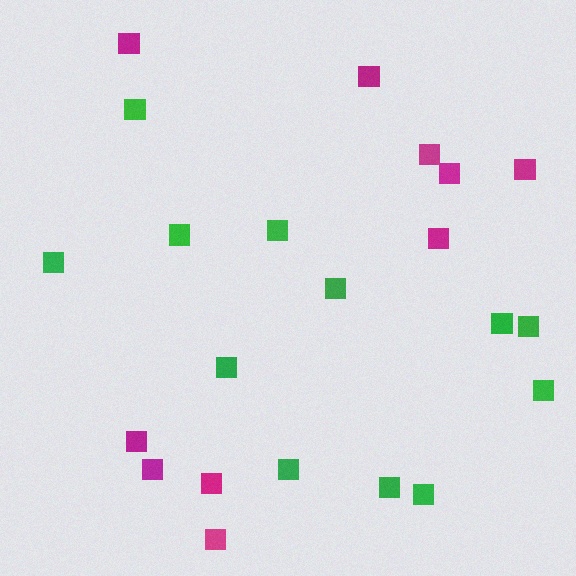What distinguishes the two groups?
There are 2 groups: one group of magenta squares (10) and one group of green squares (12).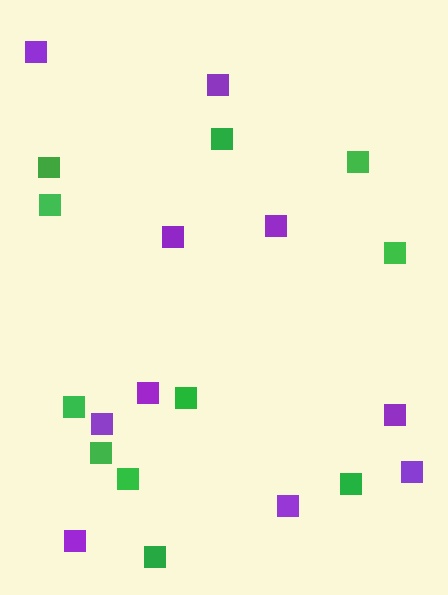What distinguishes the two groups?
There are 2 groups: one group of green squares (11) and one group of purple squares (10).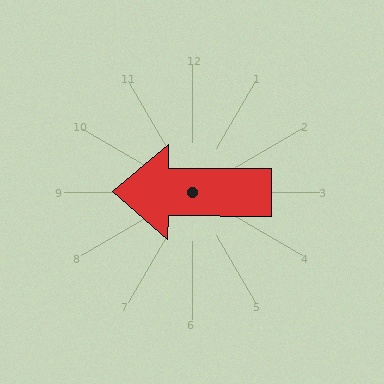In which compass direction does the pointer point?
West.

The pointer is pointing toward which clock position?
Roughly 9 o'clock.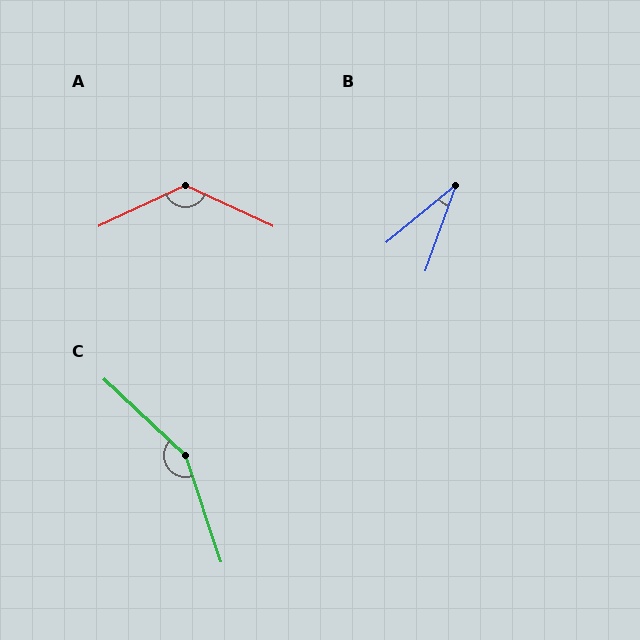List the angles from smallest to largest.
B (31°), A (130°), C (152°).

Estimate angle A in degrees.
Approximately 130 degrees.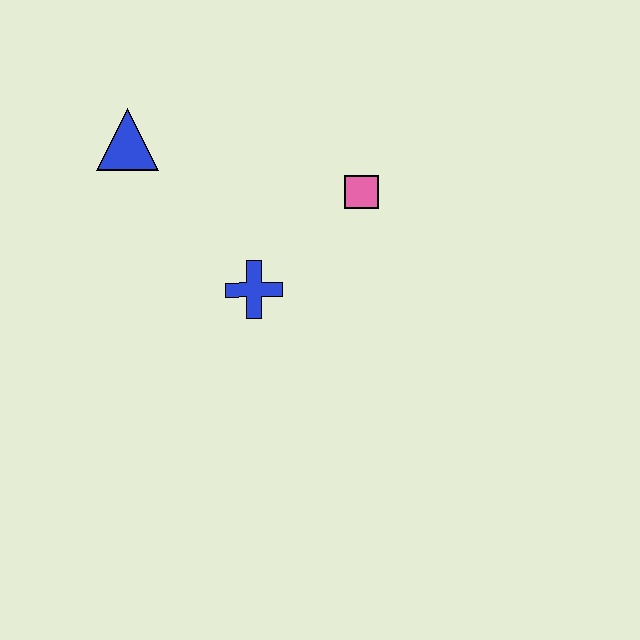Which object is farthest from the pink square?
The blue triangle is farthest from the pink square.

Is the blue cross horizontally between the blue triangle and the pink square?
Yes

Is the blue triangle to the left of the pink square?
Yes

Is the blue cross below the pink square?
Yes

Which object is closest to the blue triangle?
The blue cross is closest to the blue triangle.